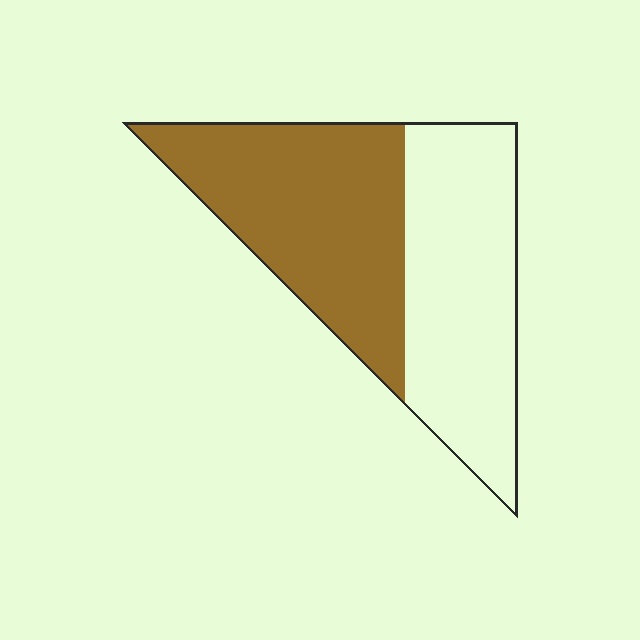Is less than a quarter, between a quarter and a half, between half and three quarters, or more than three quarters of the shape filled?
Between half and three quarters.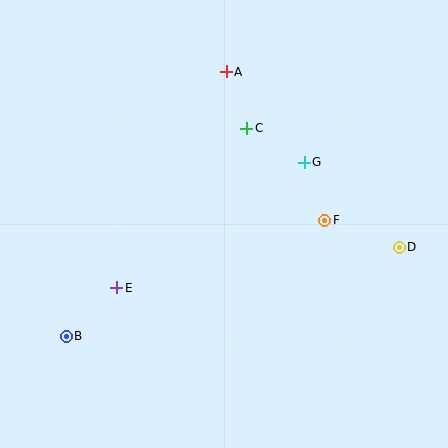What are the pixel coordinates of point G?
Point G is at (304, 162).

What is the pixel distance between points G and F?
The distance between G and F is 62 pixels.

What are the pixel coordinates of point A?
Point A is at (226, 72).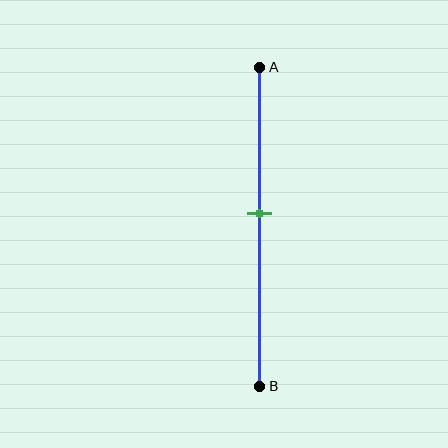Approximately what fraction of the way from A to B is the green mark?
The green mark is approximately 45% of the way from A to B.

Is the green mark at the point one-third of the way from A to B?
No, the mark is at about 45% from A, not at the 33% one-third point.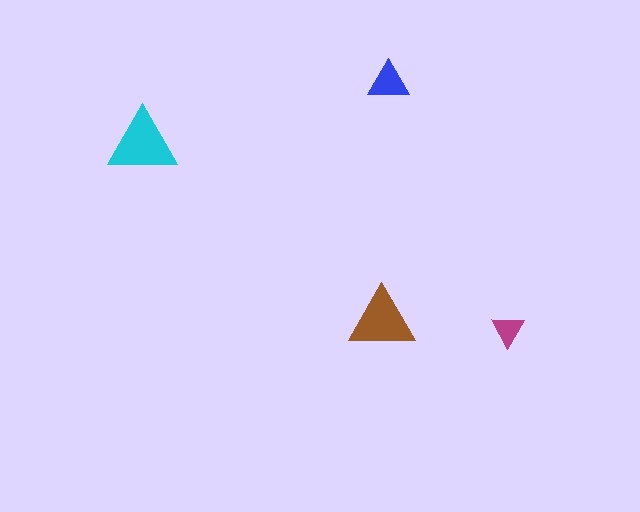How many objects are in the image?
There are 4 objects in the image.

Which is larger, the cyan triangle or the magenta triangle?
The cyan one.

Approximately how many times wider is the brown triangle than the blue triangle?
About 1.5 times wider.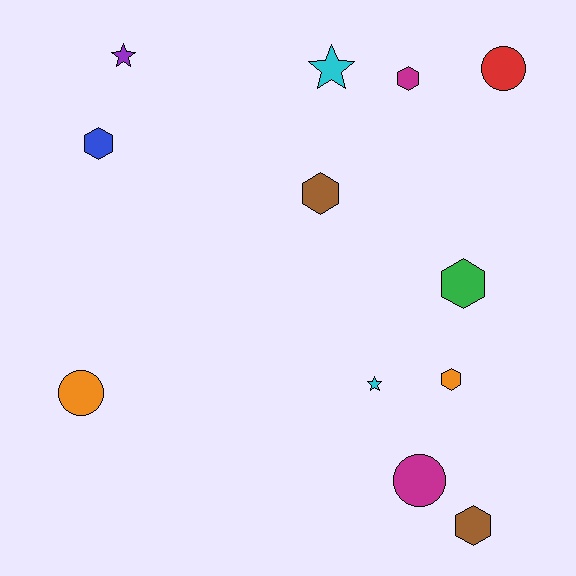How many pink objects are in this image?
There are no pink objects.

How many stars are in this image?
There are 3 stars.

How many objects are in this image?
There are 12 objects.